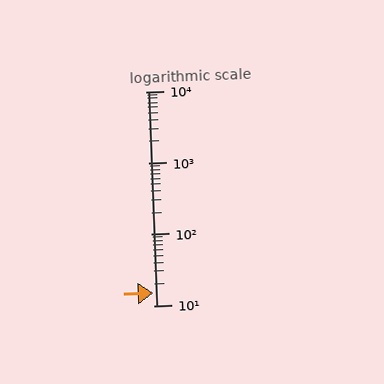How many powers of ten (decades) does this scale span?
The scale spans 3 decades, from 10 to 10000.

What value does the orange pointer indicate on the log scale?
The pointer indicates approximately 15.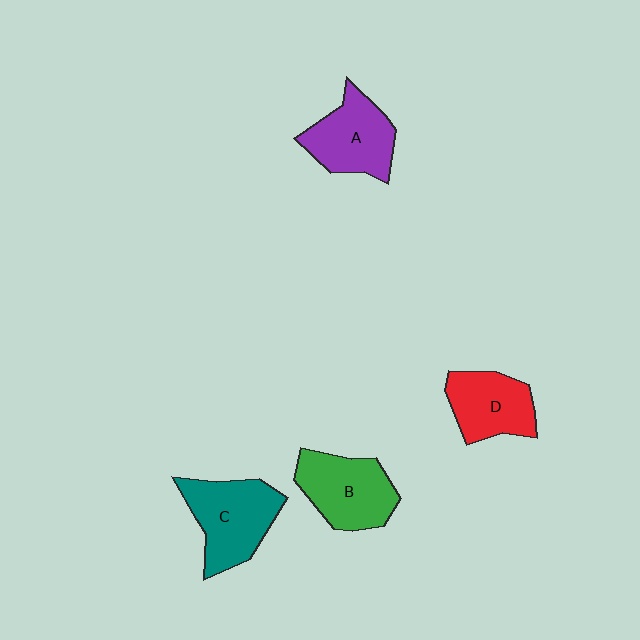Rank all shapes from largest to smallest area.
From largest to smallest: C (teal), B (green), A (purple), D (red).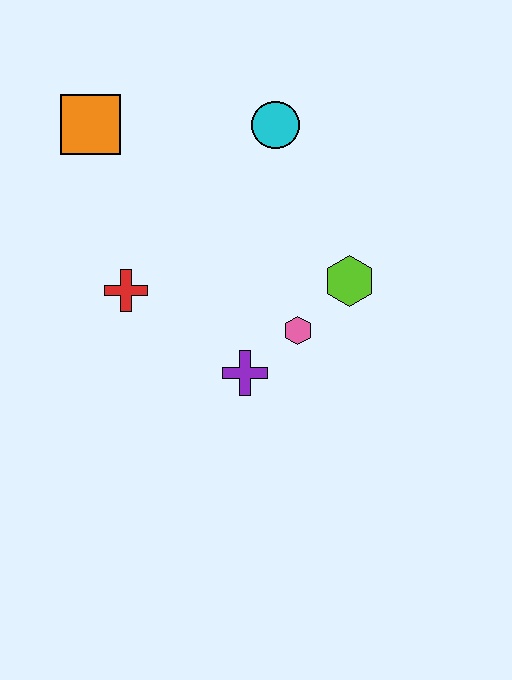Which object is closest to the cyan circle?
The lime hexagon is closest to the cyan circle.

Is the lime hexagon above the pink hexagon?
Yes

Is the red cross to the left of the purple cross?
Yes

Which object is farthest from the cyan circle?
The purple cross is farthest from the cyan circle.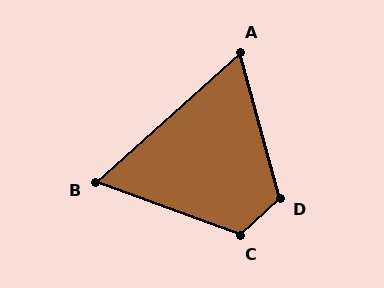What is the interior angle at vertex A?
Approximately 63 degrees (acute).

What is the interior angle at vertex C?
Approximately 117 degrees (obtuse).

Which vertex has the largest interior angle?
D, at approximately 118 degrees.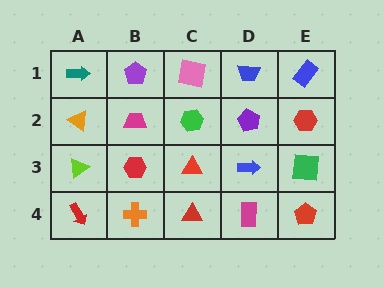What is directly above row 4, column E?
A green square.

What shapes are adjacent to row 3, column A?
An orange triangle (row 2, column A), a red arrow (row 4, column A), a red hexagon (row 3, column B).